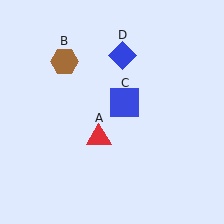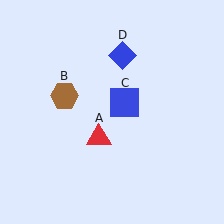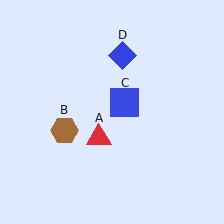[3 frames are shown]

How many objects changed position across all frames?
1 object changed position: brown hexagon (object B).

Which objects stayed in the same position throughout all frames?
Red triangle (object A) and blue square (object C) and blue diamond (object D) remained stationary.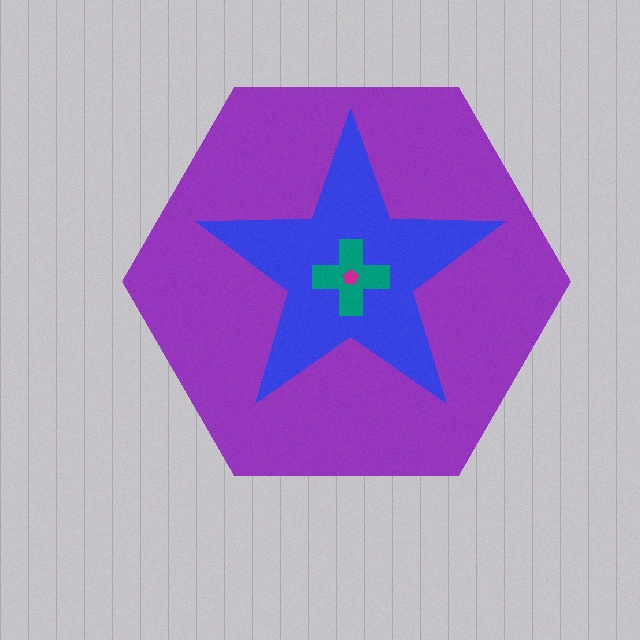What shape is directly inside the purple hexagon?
The blue star.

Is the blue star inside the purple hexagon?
Yes.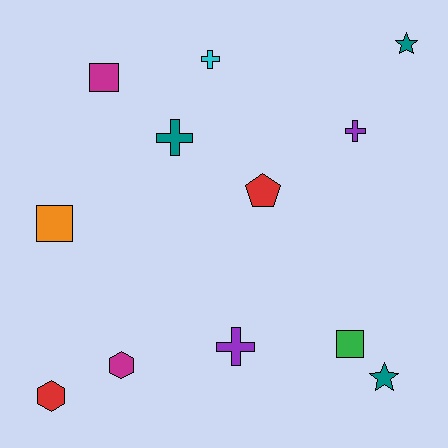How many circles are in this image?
There are no circles.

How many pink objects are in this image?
There are no pink objects.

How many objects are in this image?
There are 12 objects.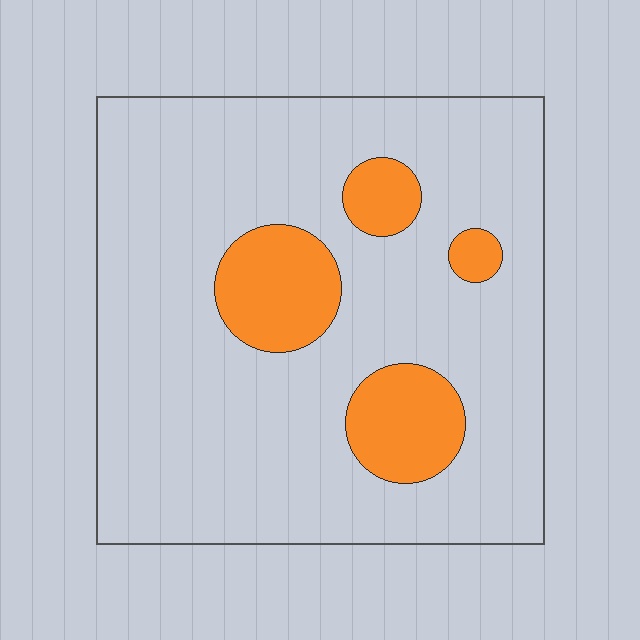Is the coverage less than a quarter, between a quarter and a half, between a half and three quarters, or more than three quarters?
Less than a quarter.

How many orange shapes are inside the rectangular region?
4.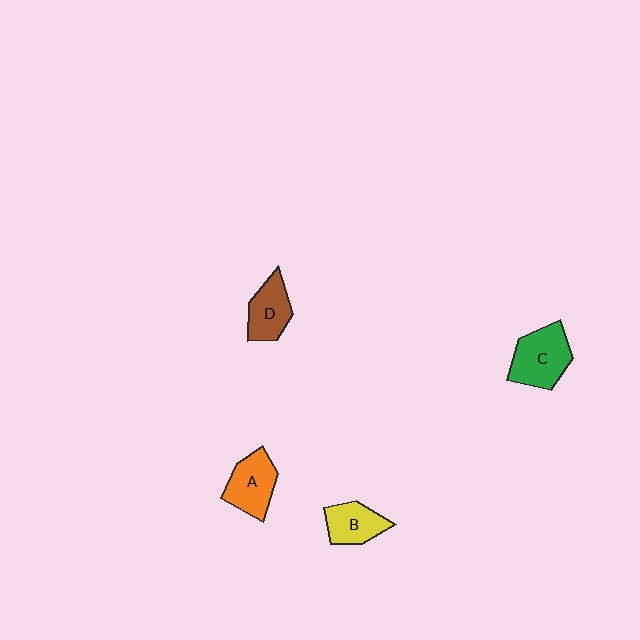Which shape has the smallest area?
Shape B (yellow).